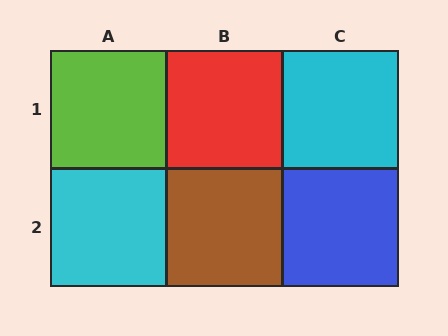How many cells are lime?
1 cell is lime.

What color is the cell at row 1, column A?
Lime.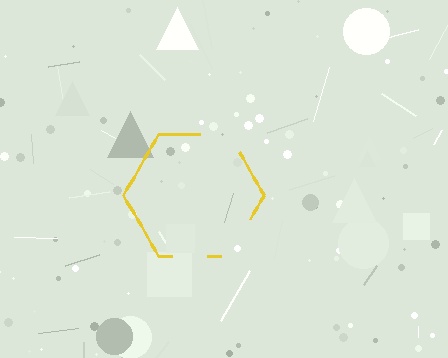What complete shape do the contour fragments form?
The contour fragments form a hexagon.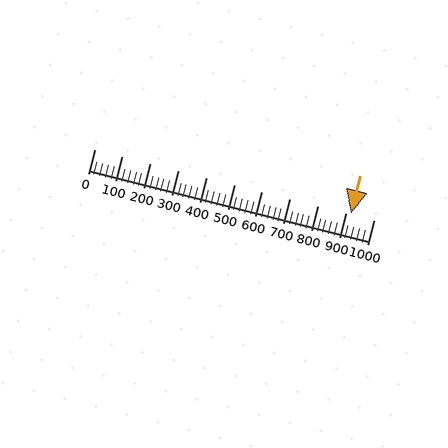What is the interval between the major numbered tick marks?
The major tick marks are spaced 100 units apart.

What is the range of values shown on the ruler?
The ruler shows values from 0 to 1000.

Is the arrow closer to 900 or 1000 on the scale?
The arrow is closer to 900.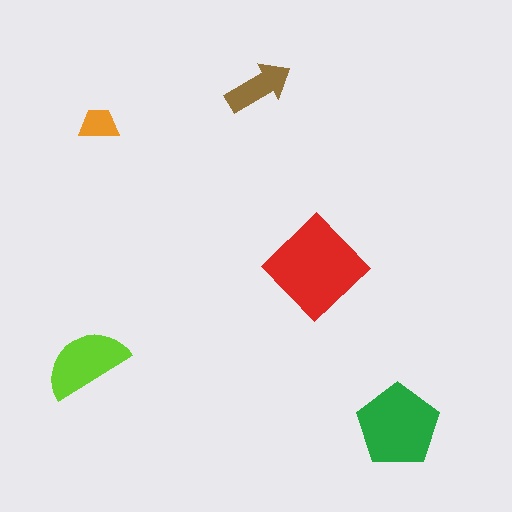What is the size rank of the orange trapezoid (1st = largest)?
5th.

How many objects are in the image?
There are 5 objects in the image.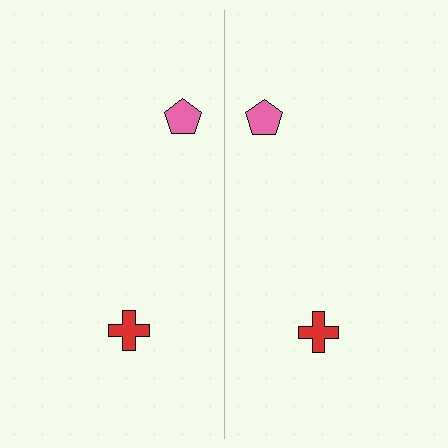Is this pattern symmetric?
Yes, this pattern has bilateral (reflection) symmetry.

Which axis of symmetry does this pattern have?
The pattern has a vertical axis of symmetry running through the center of the image.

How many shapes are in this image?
There are 4 shapes in this image.